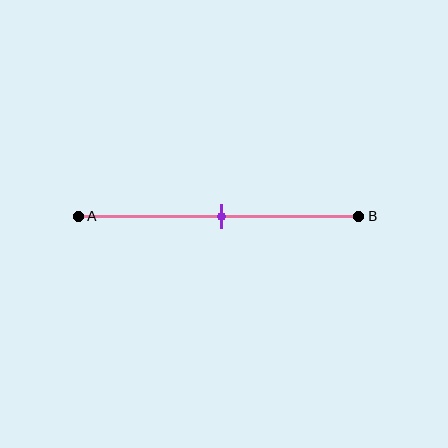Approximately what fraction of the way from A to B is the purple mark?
The purple mark is approximately 50% of the way from A to B.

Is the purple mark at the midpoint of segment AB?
Yes, the mark is approximately at the midpoint.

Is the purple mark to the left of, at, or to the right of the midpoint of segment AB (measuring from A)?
The purple mark is approximately at the midpoint of segment AB.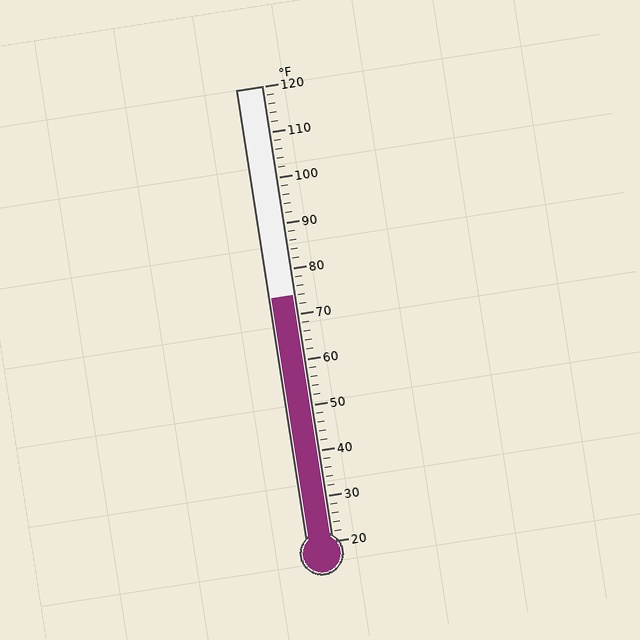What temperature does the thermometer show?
The thermometer shows approximately 74°F.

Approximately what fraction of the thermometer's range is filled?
The thermometer is filled to approximately 55% of its range.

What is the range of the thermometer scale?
The thermometer scale ranges from 20°F to 120°F.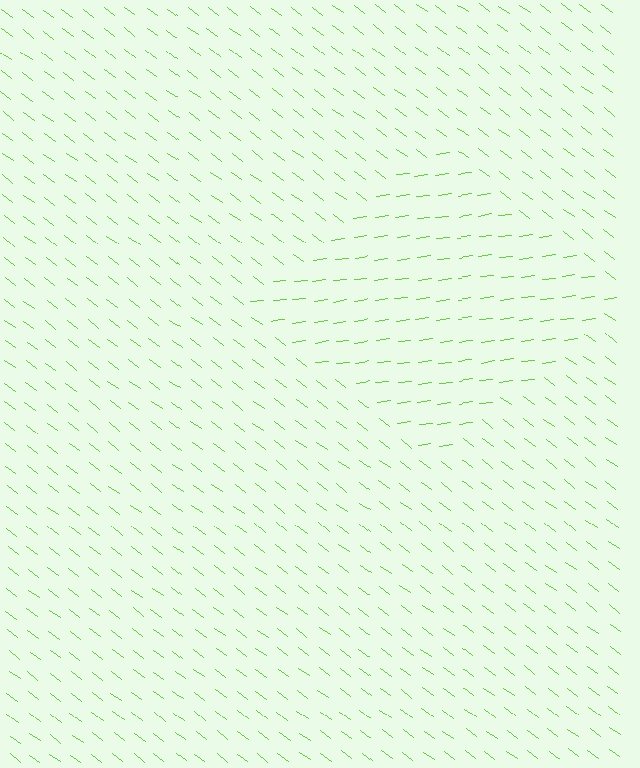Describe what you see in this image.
The image is filled with small lime line segments. A diamond region in the image has lines oriented differently from the surrounding lines, creating a visible texture boundary.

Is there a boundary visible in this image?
Yes, there is a texture boundary formed by a change in line orientation.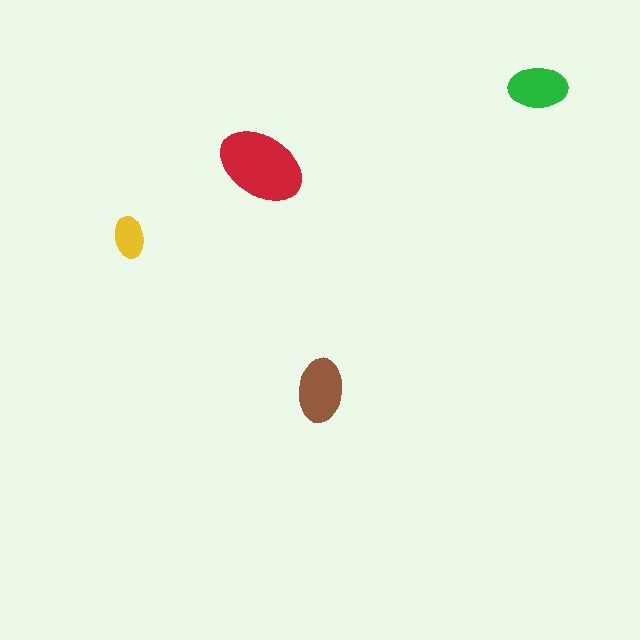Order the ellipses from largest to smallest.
the red one, the brown one, the green one, the yellow one.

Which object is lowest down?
The brown ellipse is bottommost.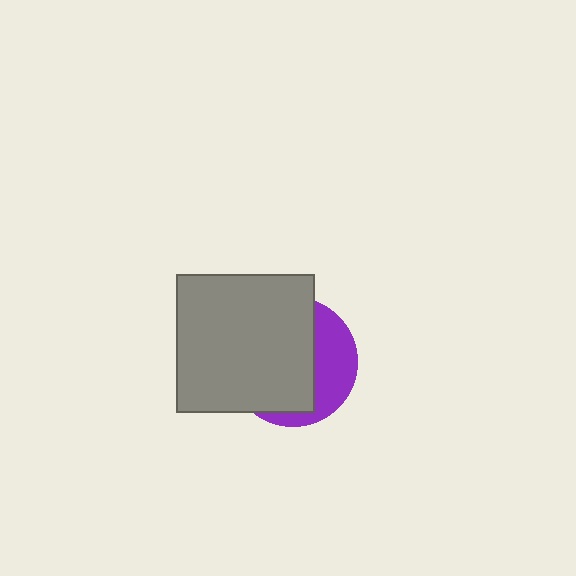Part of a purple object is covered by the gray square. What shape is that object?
It is a circle.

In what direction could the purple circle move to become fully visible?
The purple circle could move right. That would shift it out from behind the gray square entirely.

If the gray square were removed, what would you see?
You would see the complete purple circle.